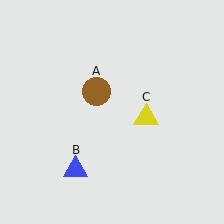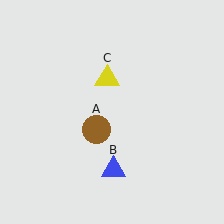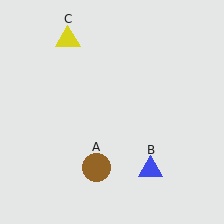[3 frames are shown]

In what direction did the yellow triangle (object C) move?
The yellow triangle (object C) moved up and to the left.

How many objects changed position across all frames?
3 objects changed position: brown circle (object A), blue triangle (object B), yellow triangle (object C).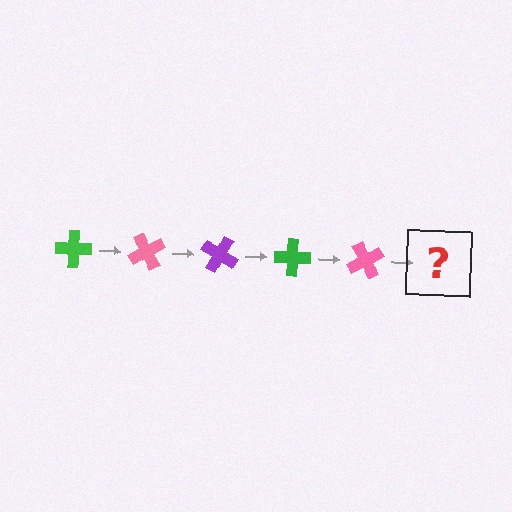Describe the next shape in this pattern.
It should be a purple cross, rotated 300 degrees from the start.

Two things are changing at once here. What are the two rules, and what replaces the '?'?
The two rules are that it rotates 60 degrees each step and the color cycles through green, pink, and purple. The '?' should be a purple cross, rotated 300 degrees from the start.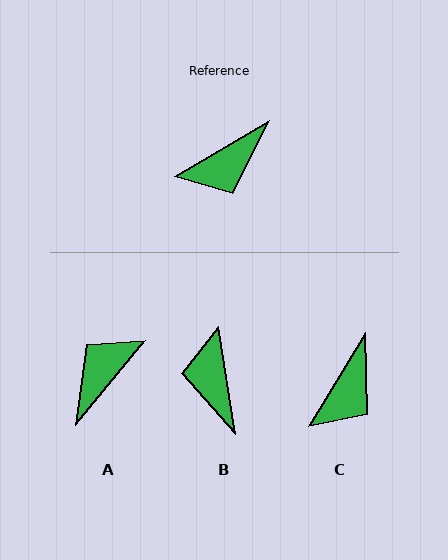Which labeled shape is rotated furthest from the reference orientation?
A, about 161 degrees away.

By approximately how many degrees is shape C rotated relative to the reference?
Approximately 28 degrees counter-clockwise.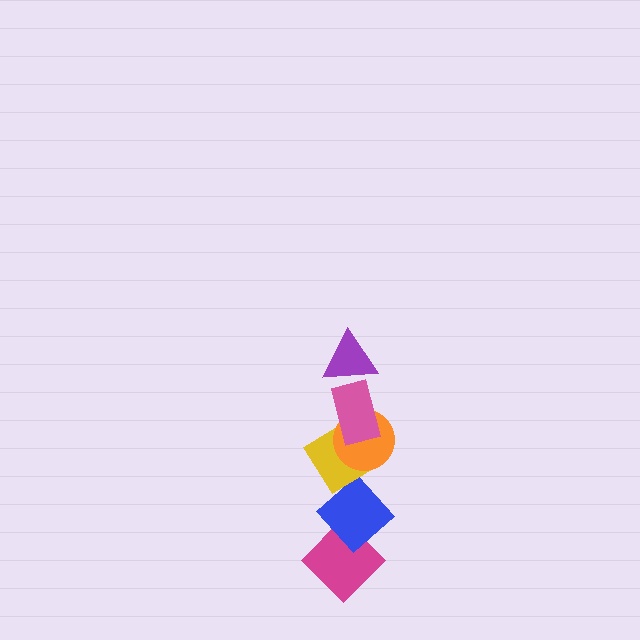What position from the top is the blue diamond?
The blue diamond is 5th from the top.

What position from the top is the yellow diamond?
The yellow diamond is 4th from the top.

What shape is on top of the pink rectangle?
The purple triangle is on top of the pink rectangle.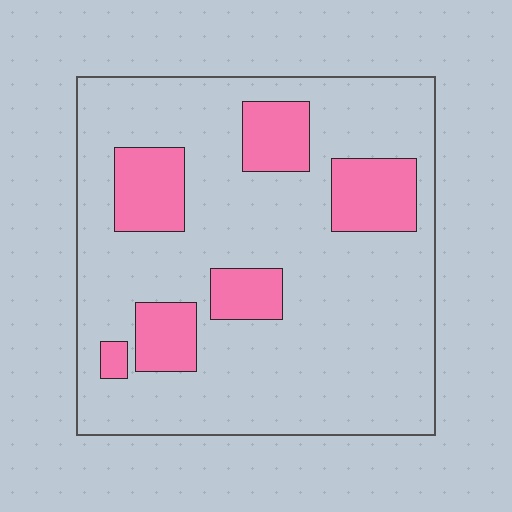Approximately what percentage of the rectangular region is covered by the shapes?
Approximately 20%.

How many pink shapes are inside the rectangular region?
6.